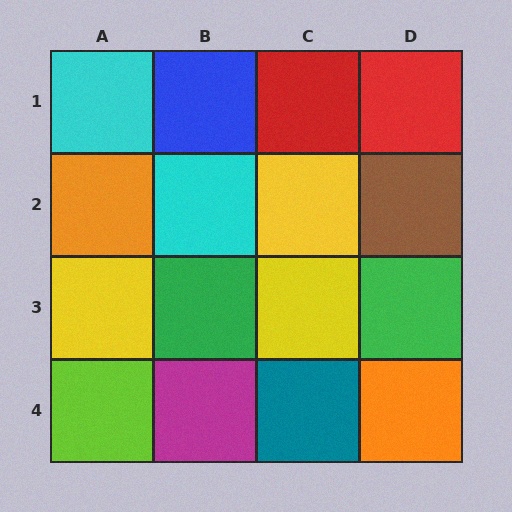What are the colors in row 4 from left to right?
Lime, magenta, teal, orange.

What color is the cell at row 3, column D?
Green.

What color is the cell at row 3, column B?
Green.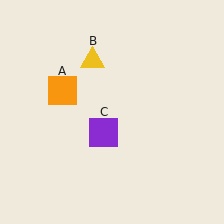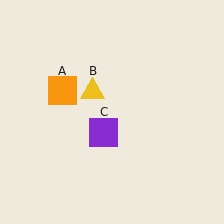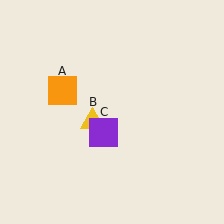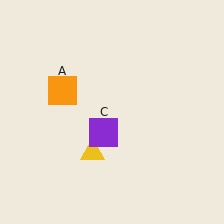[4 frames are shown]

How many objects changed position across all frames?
1 object changed position: yellow triangle (object B).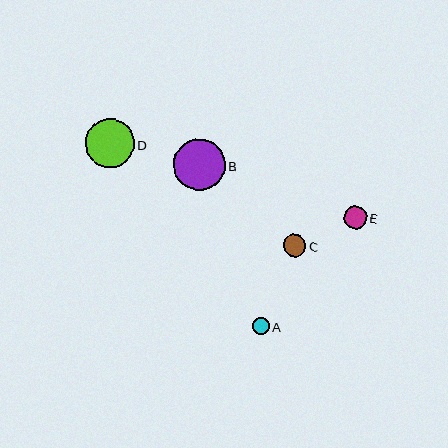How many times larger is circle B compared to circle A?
Circle B is approximately 3.1 times the size of circle A.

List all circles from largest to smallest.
From largest to smallest: B, D, E, C, A.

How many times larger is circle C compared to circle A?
Circle C is approximately 1.4 times the size of circle A.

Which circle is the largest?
Circle B is the largest with a size of approximately 51 pixels.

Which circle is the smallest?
Circle A is the smallest with a size of approximately 17 pixels.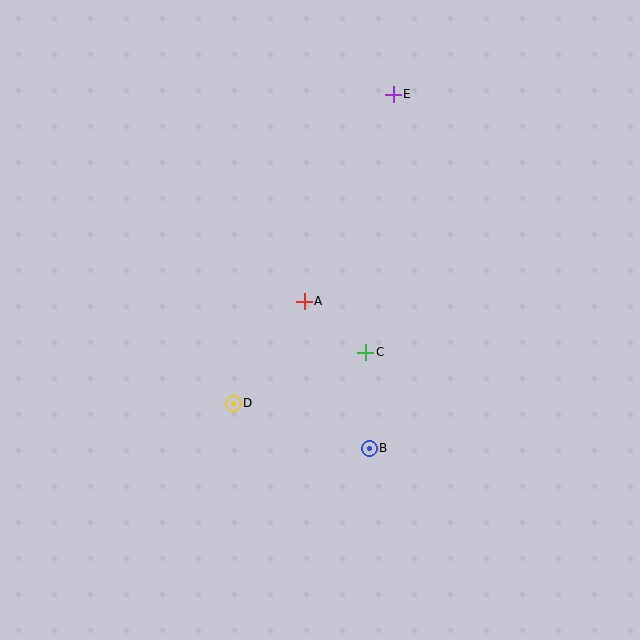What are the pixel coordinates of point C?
Point C is at (366, 352).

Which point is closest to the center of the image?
Point A at (304, 301) is closest to the center.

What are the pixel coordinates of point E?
Point E is at (393, 94).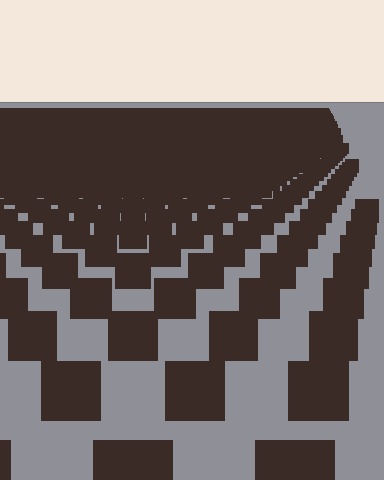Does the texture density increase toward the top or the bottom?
Density increases toward the top.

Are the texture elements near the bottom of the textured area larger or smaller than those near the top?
Larger. Near the bottom, elements are closer to the viewer and appear at a bigger on-screen size.